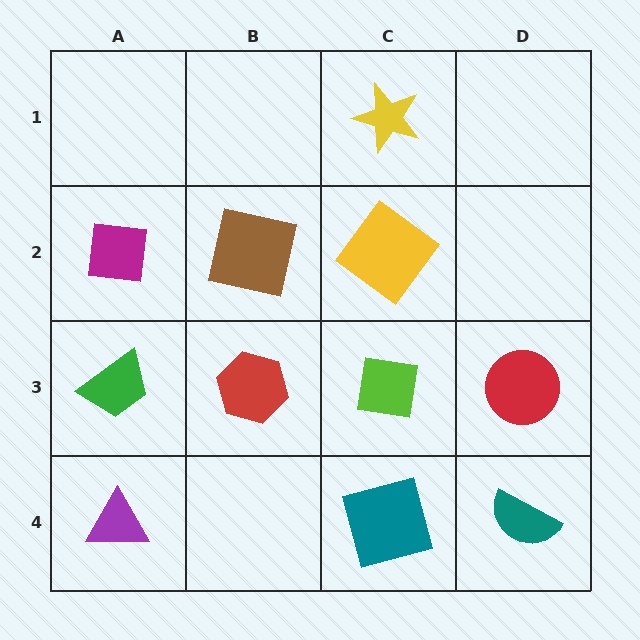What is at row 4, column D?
A teal semicircle.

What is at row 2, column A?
A magenta square.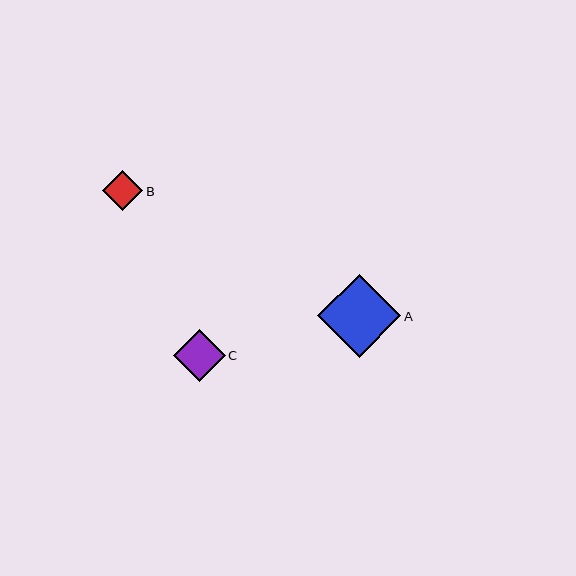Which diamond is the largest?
Diamond A is the largest with a size of approximately 83 pixels.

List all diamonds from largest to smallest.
From largest to smallest: A, C, B.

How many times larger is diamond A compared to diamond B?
Diamond A is approximately 2.1 times the size of diamond B.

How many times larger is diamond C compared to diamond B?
Diamond C is approximately 1.3 times the size of diamond B.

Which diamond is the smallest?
Diamond B is the smallest with a size of approximately 40 pixels.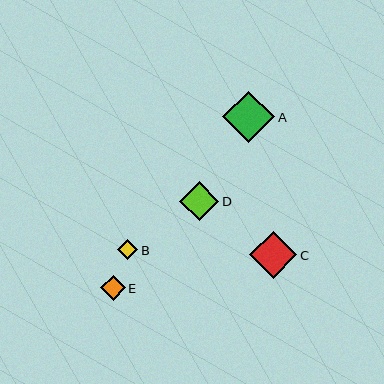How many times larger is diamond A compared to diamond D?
Diamond A is approximately 1.3 times the size of diamond D.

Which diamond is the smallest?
Diamond B is the smallest with a size of approximately 20 pixels.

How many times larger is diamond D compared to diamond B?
Diamond D is approximately 1.9 times the size of diamond B.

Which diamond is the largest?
Diamond A is the largest with a size of approximately 52 pixels.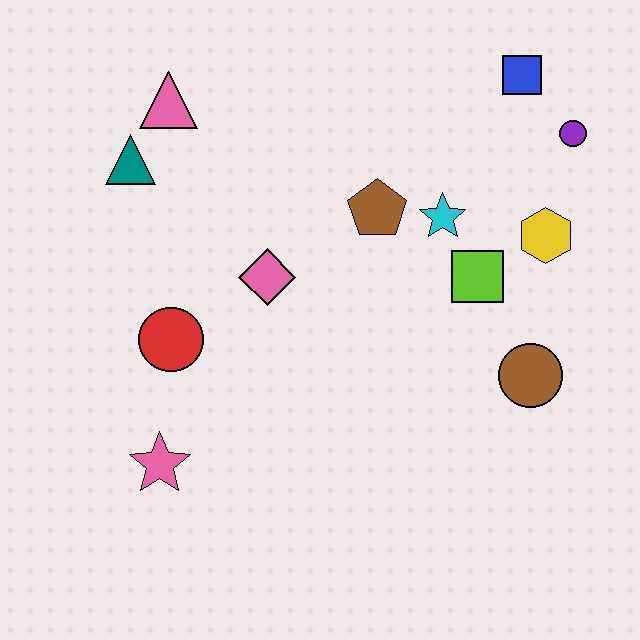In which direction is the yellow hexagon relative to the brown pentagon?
The yellow hexagon is to the right of the brown pentagon.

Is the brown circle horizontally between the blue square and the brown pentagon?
No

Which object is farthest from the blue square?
The pink star is farthest from the blue square.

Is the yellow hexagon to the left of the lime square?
No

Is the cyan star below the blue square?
Yes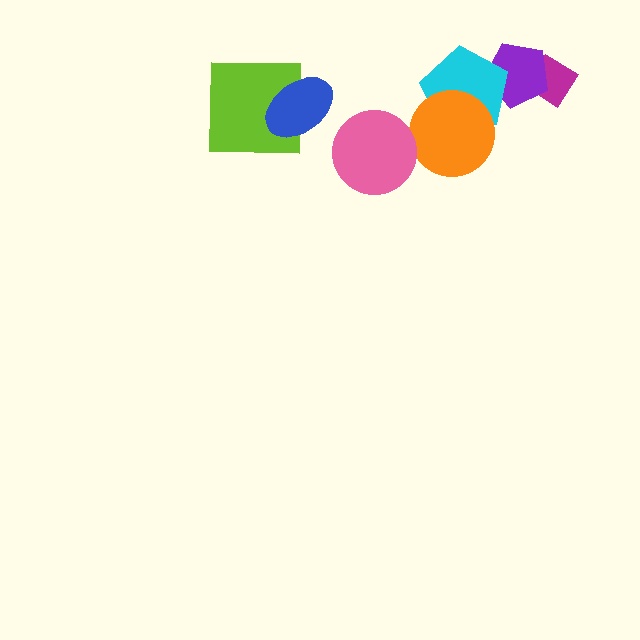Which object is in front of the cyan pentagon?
The orange circle is in front of the cyan pentagon.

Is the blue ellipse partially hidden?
No, no other shape covers it.